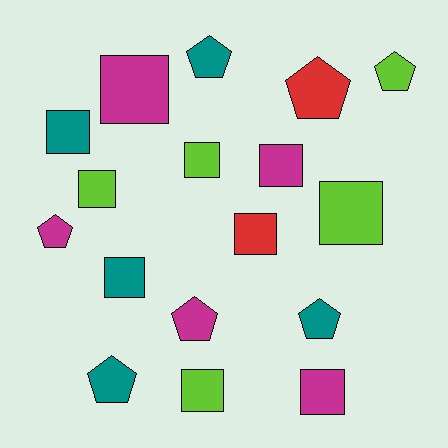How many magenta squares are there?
There are 3 magenta squares.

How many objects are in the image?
There are 17 objects.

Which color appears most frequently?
Lime, with 5 objects.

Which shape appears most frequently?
Square, with 10 objects.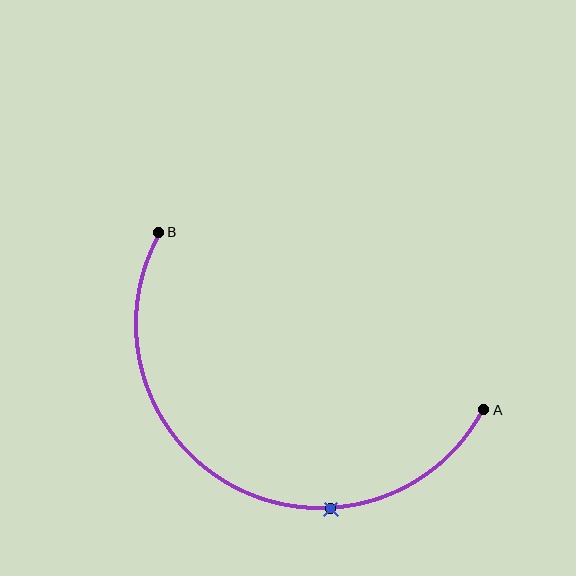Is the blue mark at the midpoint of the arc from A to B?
No. The blue mark lies on the arc but is closer to endpoint A. The arc midpoint would be at the point on the curve equidistant along the arc from both A and B.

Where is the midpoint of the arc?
The arc midpoint is the point on the curve farthest from the straight line joining A and B. It sits below that line.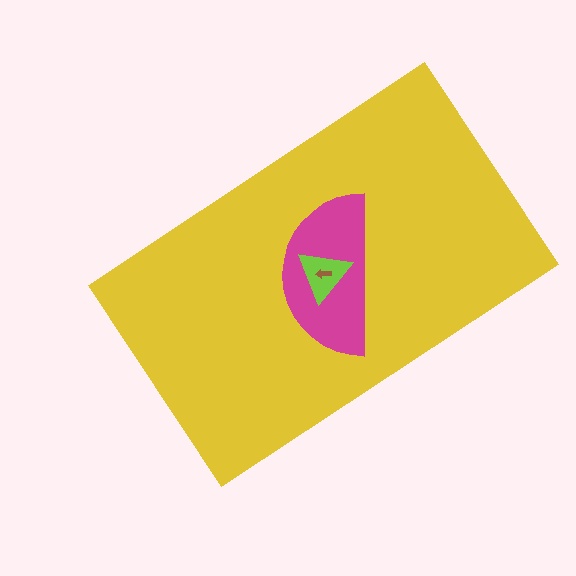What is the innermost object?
The brown arrow.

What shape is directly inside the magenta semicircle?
The lime triangle.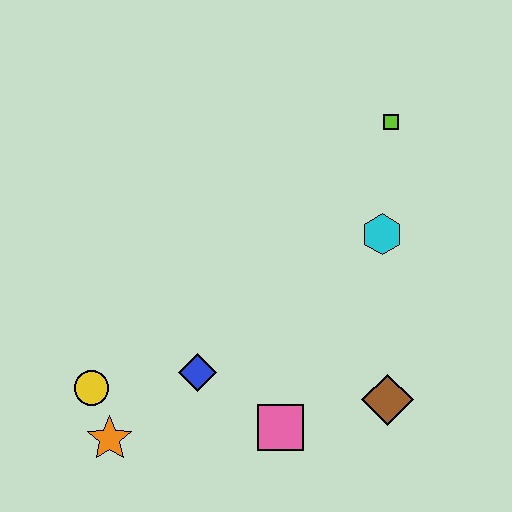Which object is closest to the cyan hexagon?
The lime square is closest to the cyan hexagon.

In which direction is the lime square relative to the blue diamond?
The lime square is above the blue diamond.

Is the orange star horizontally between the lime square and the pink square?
No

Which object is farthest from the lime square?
The orange star is farthest from the lime square.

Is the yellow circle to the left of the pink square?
Yes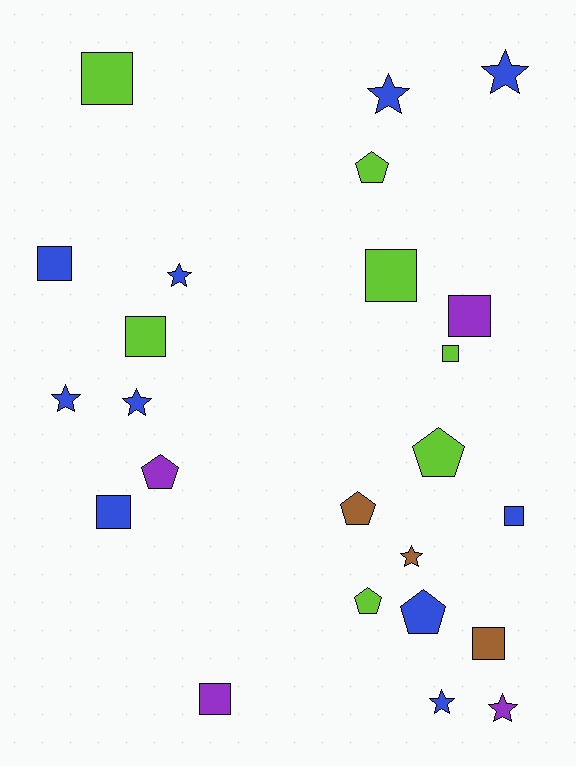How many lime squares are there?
There are 4 lime squares.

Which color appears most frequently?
Blue, with 10 objects.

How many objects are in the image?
There are 24 objects.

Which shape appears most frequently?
Square, with 10 objects.